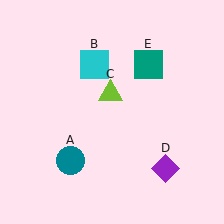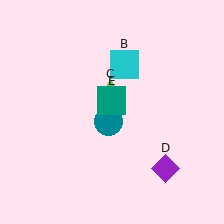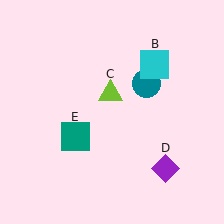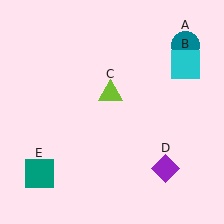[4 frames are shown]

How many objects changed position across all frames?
3 objects changed position: teal circle (object A), cyan square (object B), teal square (object E).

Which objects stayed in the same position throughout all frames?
Lime triangle (object C) and purple diamond (object D) remained stationary.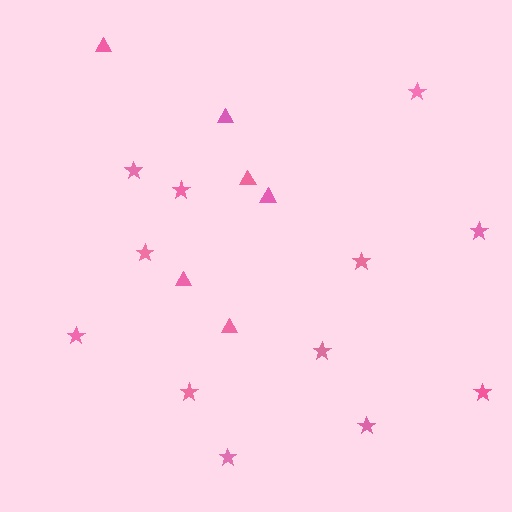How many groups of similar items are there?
There are 2 groups: one group of triangles (6) and one group of stars (12).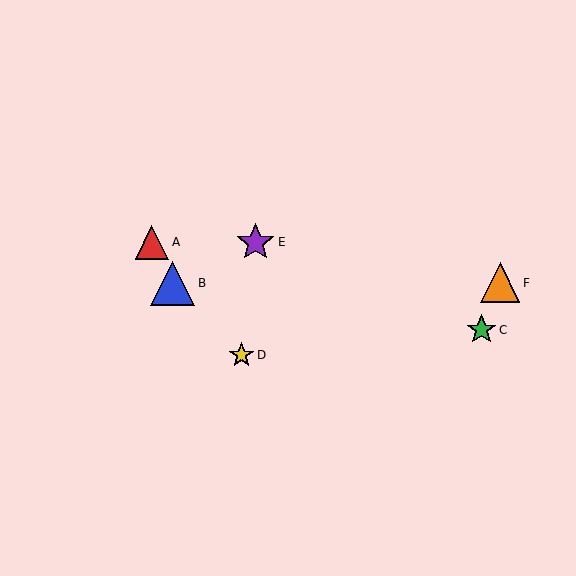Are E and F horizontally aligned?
No, E is at y≈242 and F is at y≈283.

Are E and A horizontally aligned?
Yes, both are at y≈242.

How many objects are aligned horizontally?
2 objects (A, E) are aligned horizontally.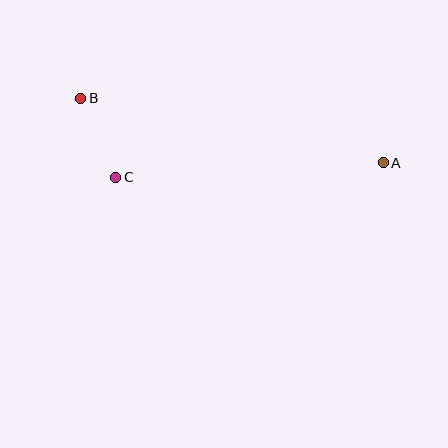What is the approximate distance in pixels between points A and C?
The distance between A and C is approximately 268 pixels.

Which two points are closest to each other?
Points B and C are closest to each other.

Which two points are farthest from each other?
Points A and B are farthest from each other.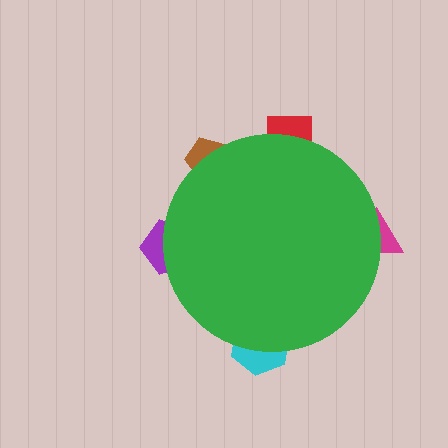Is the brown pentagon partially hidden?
Yes, the brown pentagon is partially hidden behind the green circle.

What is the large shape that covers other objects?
A green circle.